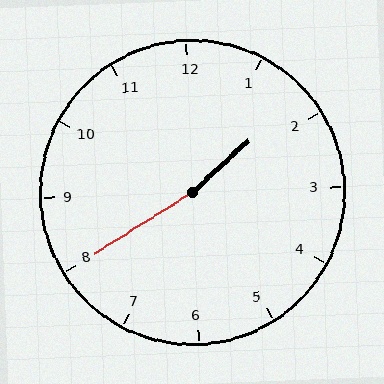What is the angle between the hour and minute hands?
Approximately 170 degrees.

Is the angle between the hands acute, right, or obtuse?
It is obtuse.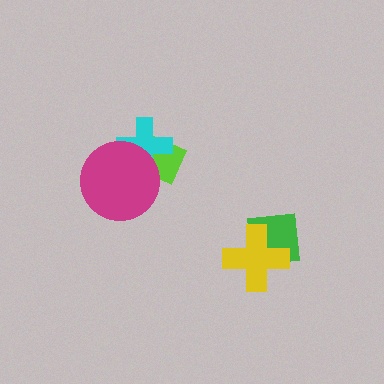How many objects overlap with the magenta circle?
2 objects overlap with the magenta circle.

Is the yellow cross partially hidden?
No, no other shape covers it.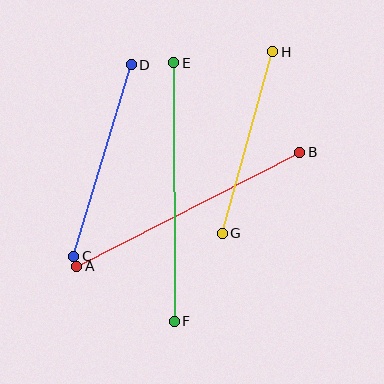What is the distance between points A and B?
The distance is approximately 251 pixels.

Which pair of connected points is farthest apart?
Points E and F are farthest apart.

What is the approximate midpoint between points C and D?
The midpoint is at approximately (102, 161) pixels.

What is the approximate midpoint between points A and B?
The midpoint is at approximately (188, 209) pixels.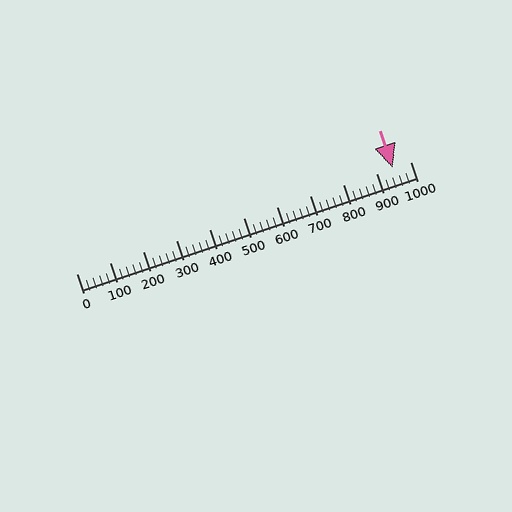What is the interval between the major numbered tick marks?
The major tick marks are spaced 100 units apart.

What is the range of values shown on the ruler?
The ruler shows values from 0 to 1000.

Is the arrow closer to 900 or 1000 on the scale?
The arrow is closer to 900.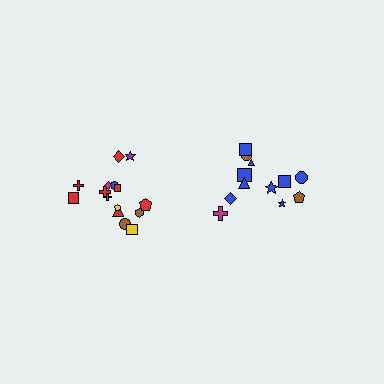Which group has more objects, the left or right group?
The left group.